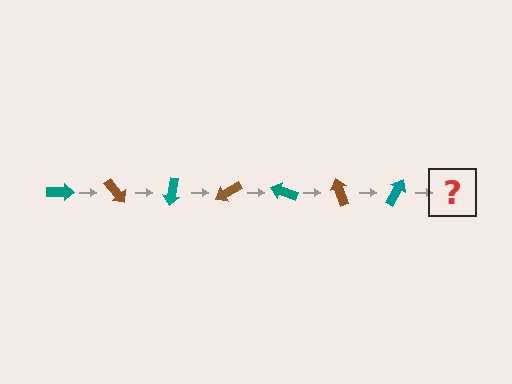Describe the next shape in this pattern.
It should be a brown arrow, rotated 350 degrees from the start.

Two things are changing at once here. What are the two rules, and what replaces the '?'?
The two rules are that it rotates 50 degrees each step and the color cycles through teal and brown. The '?' should be a brown arrow, rotated 350 degrees from the start.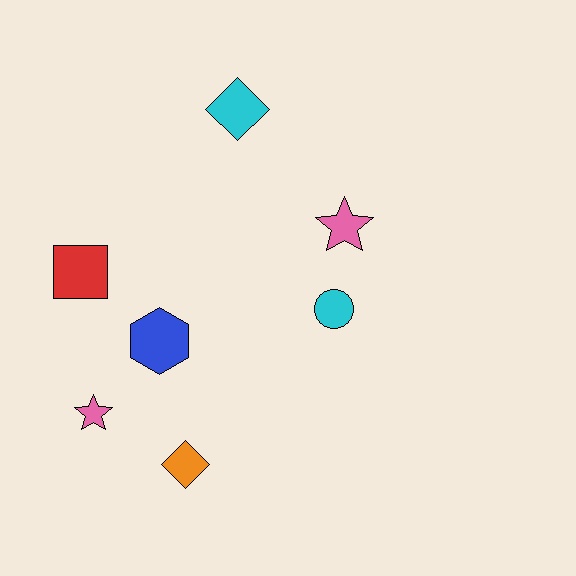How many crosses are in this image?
There are no crosses.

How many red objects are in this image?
There is 1 red object.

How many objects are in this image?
There are 7 objects.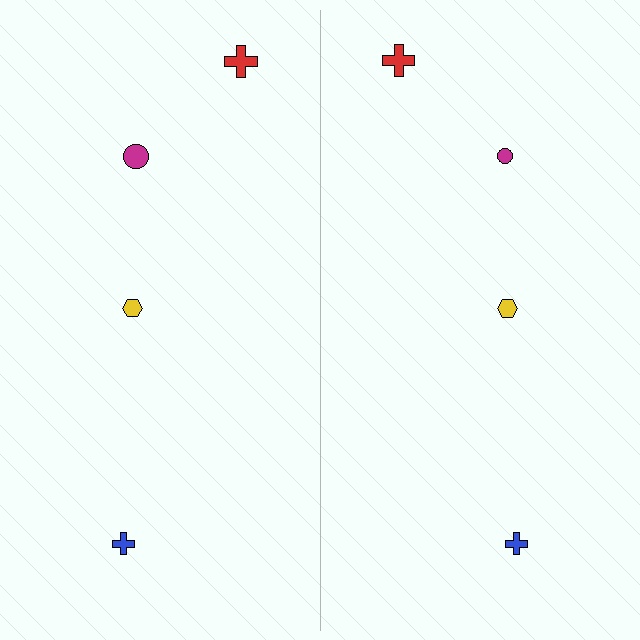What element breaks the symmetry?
The magenta circle on the right side has a different size than its mirror counterpart.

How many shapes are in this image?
There are 8 shapes in this image.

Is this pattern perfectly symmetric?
No, the pattern is not perfectly symmetric. The magenta circle on the right side has a different size than its mirror counterpart.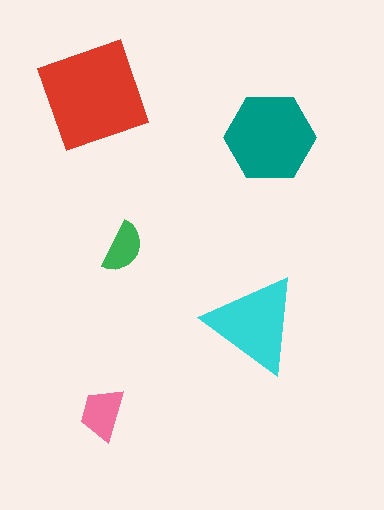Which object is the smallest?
The green semicircle.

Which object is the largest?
The red square.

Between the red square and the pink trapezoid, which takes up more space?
The red square.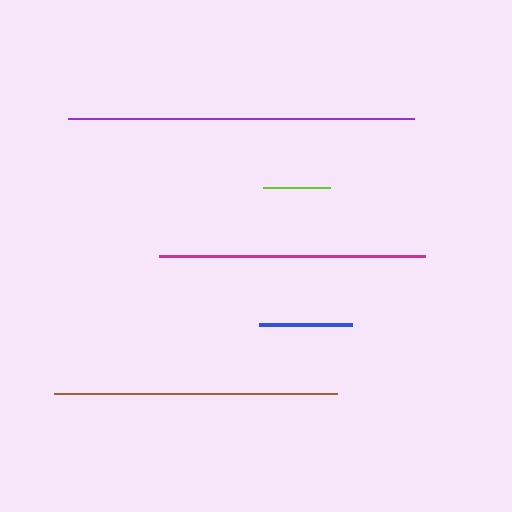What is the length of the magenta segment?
The magenta segment is approximately 266 pixels long.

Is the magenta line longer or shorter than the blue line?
The magenta line is longer than the blue line.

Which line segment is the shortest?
The lime line is the shortest at approximately 67 pixels.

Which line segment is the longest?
The purple line is the longest at approximately 346 pixels.